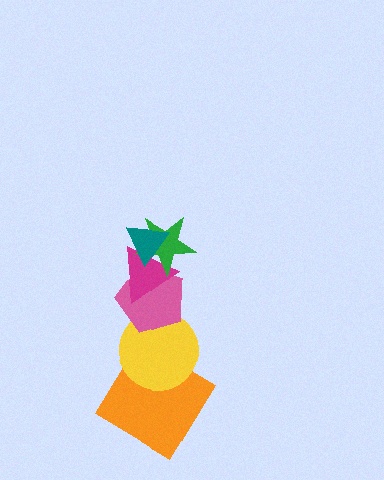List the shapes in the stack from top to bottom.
From top to bottom: the teal triangle, the green star, the magenta triangle, the pink pentagon, the yellow circle, the orange diamond.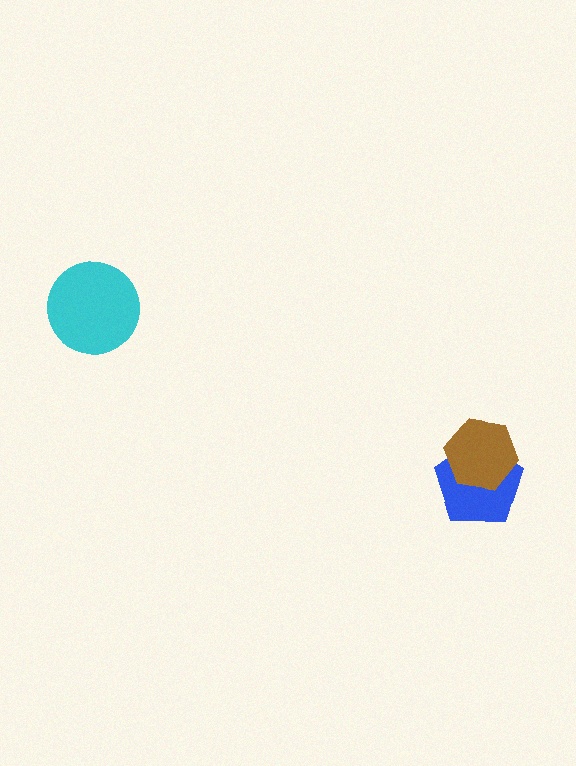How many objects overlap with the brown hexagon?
1 object overlaps with the brown hexagon.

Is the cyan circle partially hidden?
No, no other shape covers it.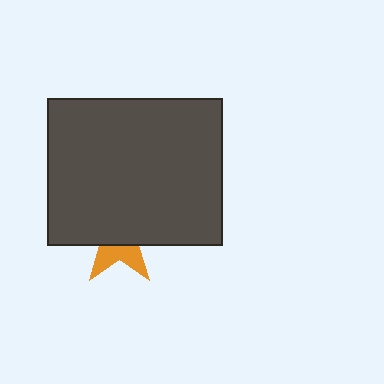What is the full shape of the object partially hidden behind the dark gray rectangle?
The partially hidden object is an orange star.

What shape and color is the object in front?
The object in front is a dark gray rectangle.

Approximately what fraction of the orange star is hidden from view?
Roughly 65% of the orange star is hidden behind the dark gray rectangle.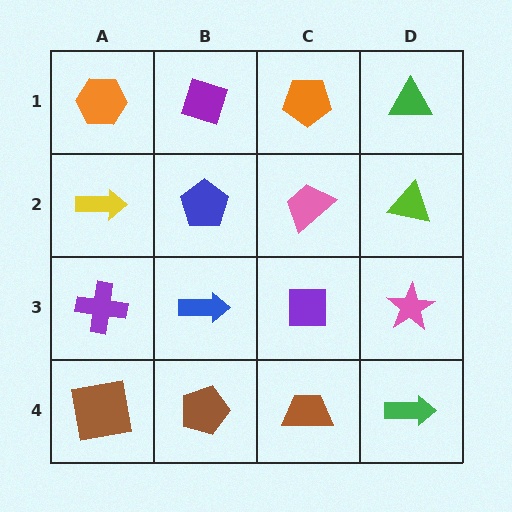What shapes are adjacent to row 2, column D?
A green triangle (row 1, column D), a pink star (row 3, column D), a pink trapezoid (row 2, column C).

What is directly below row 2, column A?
A purple cross.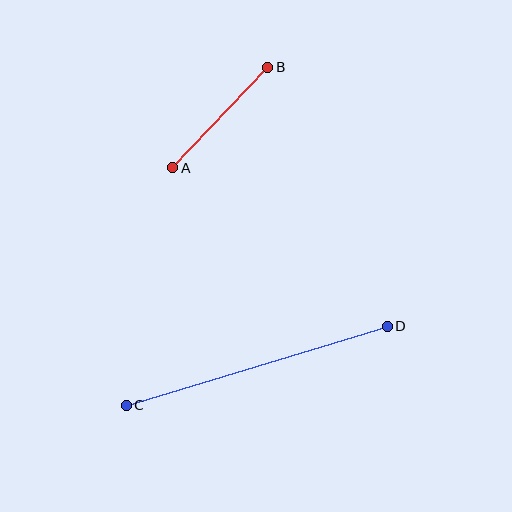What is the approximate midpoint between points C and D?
The midpoint is at approximately (257, 366) pixels.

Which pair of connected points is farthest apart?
Points C and D are farthest apart.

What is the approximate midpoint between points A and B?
The midpoint is at approximately (220, 117) pixels.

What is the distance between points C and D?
The distance is approximately 272 pixels.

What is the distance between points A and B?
The distance is approximately 139 pixels.